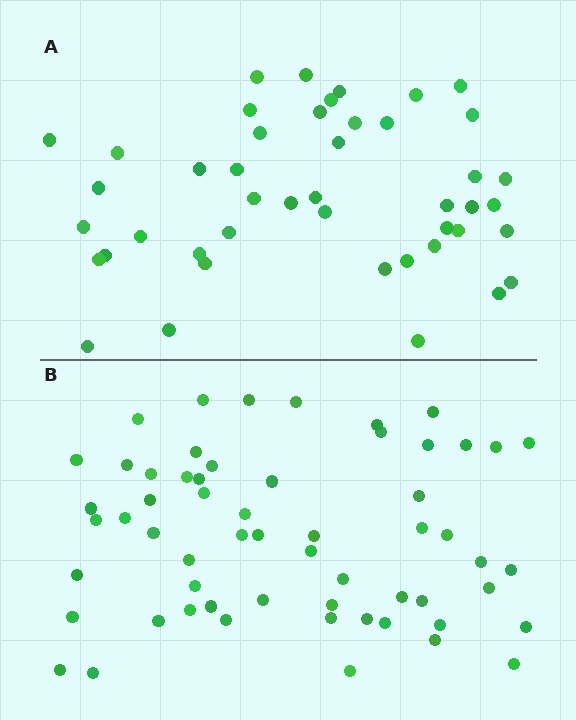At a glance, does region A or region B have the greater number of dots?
Region B (the bottom region) has more dots.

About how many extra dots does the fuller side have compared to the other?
Region B has approximately 15 more dots than region A.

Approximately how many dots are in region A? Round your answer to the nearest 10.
About 40 dots. (The exact count is 45, which rounds to 40.)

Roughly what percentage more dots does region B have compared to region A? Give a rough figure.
About 30% more.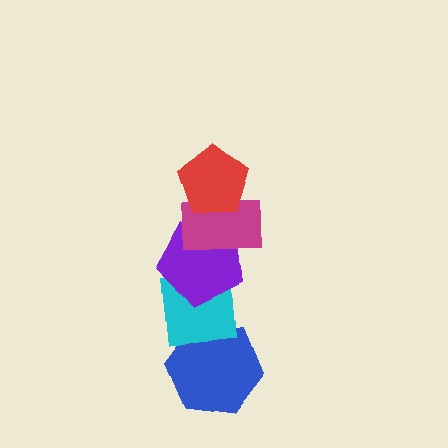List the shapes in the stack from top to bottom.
From top to bottom: the red pentagon, the magenta rectangle, the purple pentagon, the cyan square, the blue hexagon.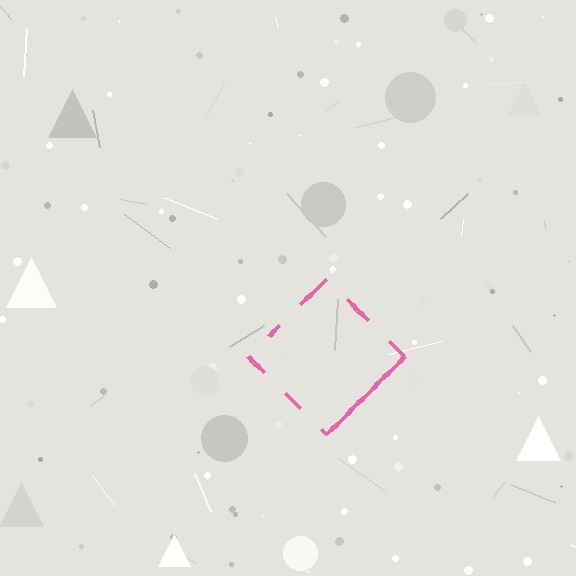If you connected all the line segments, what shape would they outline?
They would outline a diamond.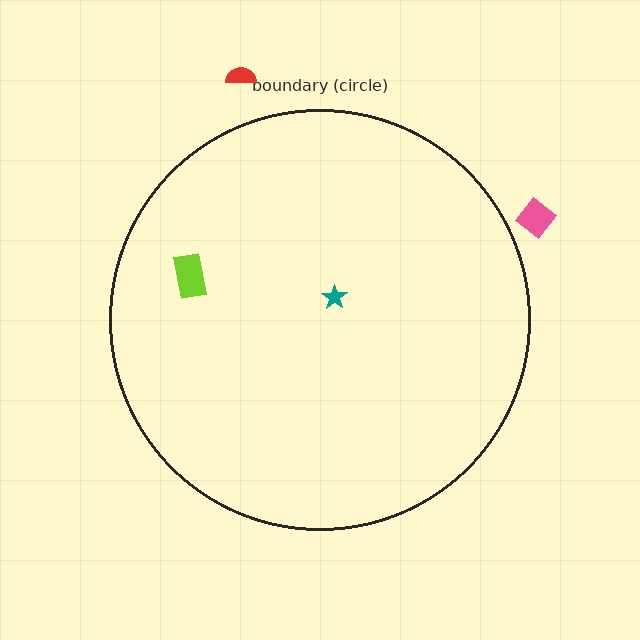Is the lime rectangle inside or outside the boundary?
Inside.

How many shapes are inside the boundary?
2 inside, 2 outside.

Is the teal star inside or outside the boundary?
Inside.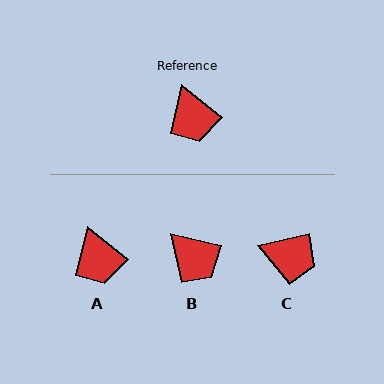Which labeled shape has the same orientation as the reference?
A.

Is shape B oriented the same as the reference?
No, it is off by about 26 degrees.